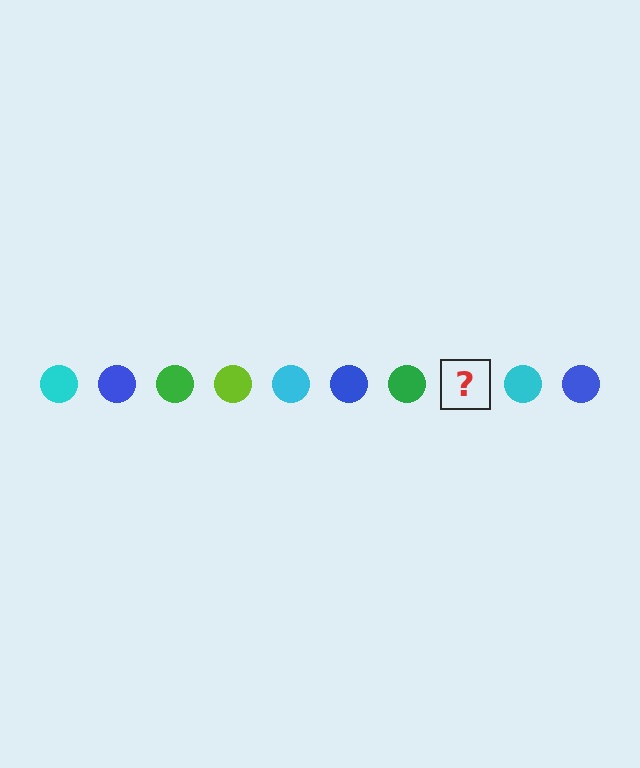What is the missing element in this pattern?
The missing element is a lime circle.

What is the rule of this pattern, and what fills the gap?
The rule is that the pattern cycles through cyan, blue, green, lime circles. The gap should be filled with a lime circle.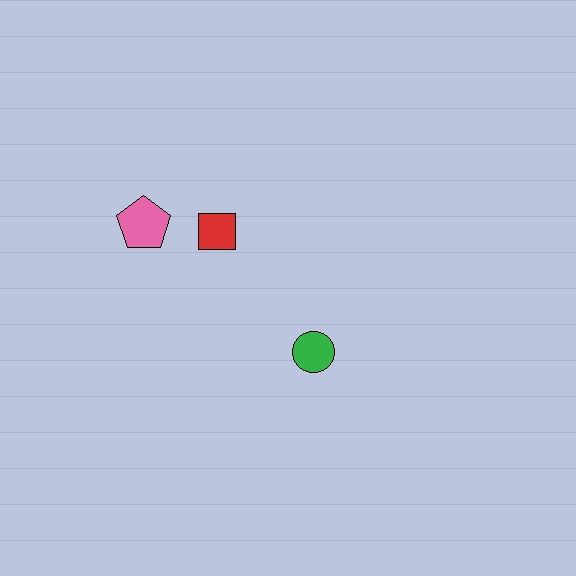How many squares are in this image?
There is 1 square.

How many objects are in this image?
There are 3 objects.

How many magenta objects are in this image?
There are no magenta objects.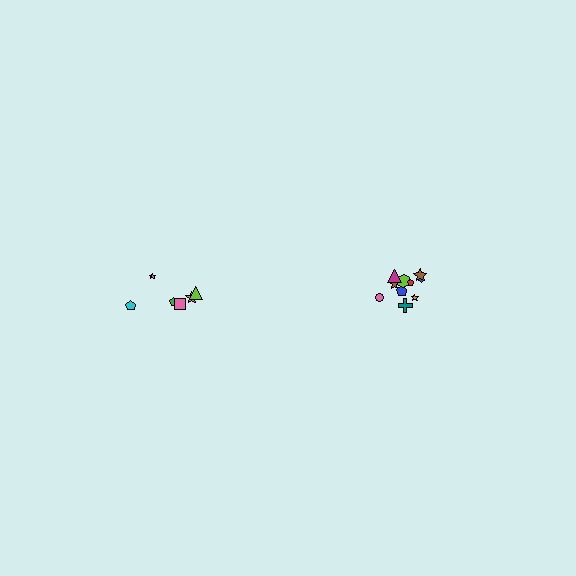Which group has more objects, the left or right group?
The right group.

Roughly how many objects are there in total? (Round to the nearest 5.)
Roughly 15 objects in total.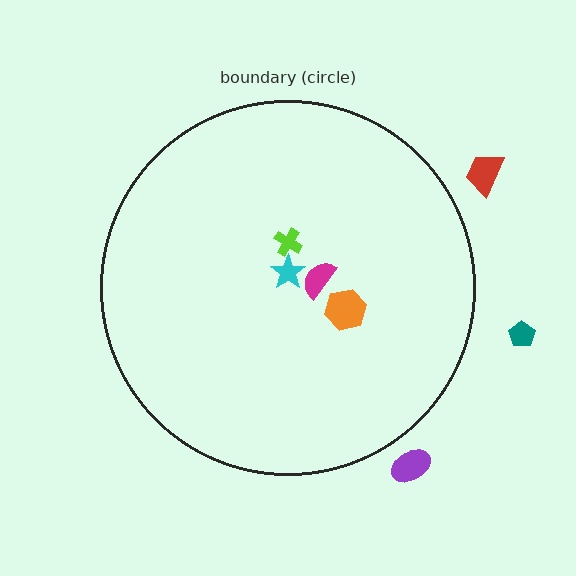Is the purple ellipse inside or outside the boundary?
Outside.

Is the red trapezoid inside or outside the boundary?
Outside.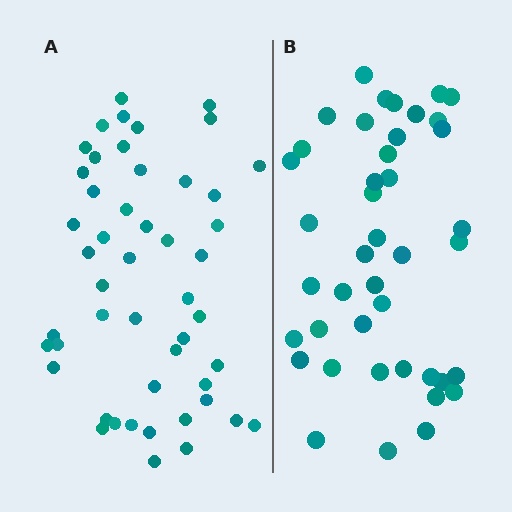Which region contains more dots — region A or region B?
Region A (the left region) has more dots.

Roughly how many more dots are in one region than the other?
Region A has roughly 8 or so more dots than region B.